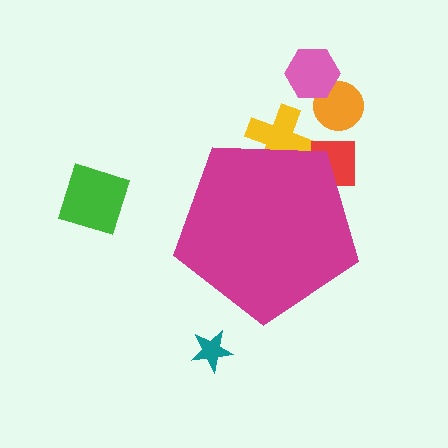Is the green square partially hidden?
No, the green square is fully visible.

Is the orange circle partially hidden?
No, the orange circle is fully visible.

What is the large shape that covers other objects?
A magenta pentagon.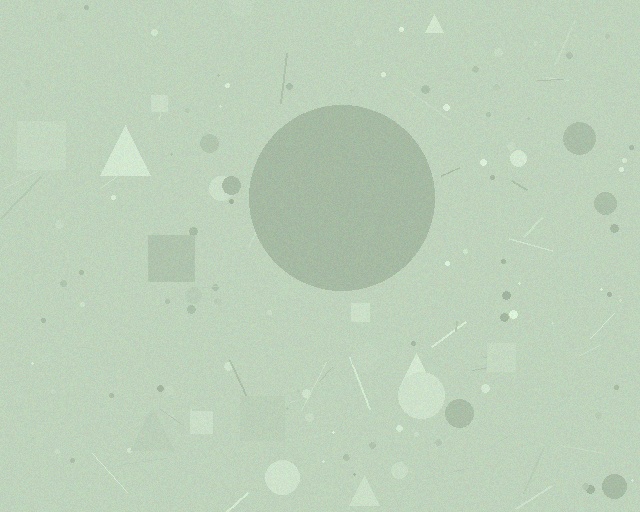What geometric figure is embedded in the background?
A circle is embedded in the background.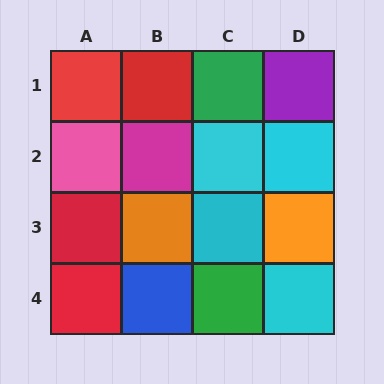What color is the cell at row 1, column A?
Red.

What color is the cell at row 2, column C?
Cyan.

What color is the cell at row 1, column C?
Green.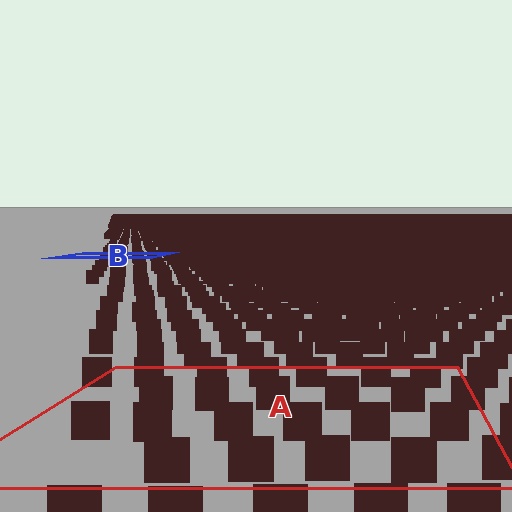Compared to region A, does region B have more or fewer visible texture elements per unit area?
Region B has more texture elements per unit area — they are packed more densely because it is farther away.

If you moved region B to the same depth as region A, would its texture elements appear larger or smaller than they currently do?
They would appear larger. At a closer depth, the same texture elements are projected at a bigger on-screen size.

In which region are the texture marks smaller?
The texture marks are smaller in region B, because it is farther away.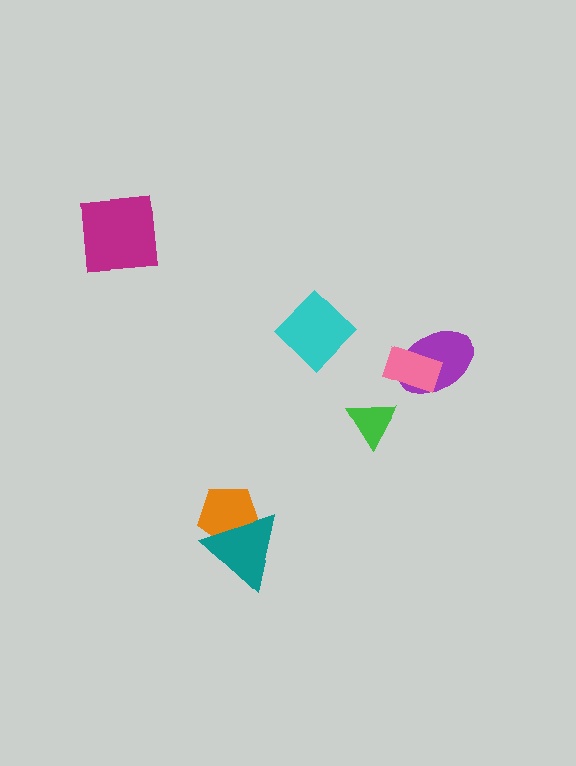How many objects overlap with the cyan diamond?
0 objects overlap with the cyan diamond.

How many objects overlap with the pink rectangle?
1 object overlaps with the pink rectangle.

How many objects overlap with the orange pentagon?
1 object overlaps with the orange pentagon.